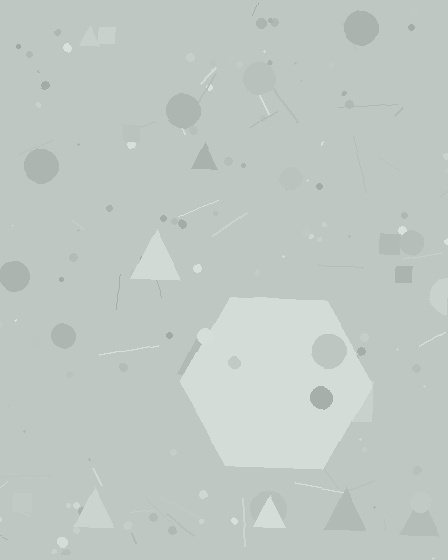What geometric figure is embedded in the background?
A hexagon is embedded in the background.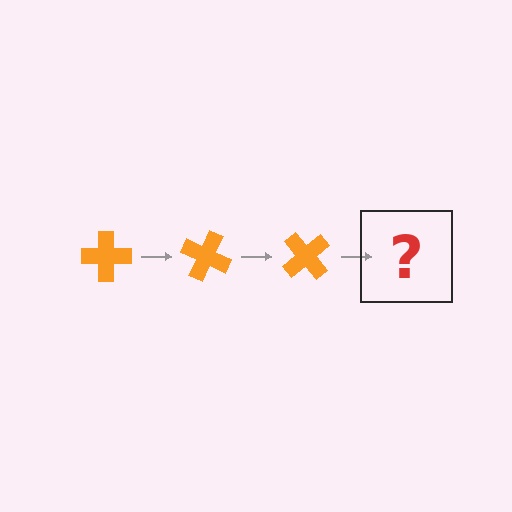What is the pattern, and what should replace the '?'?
The pattern is that the cross rotates 25 degrees each step. The '?' should be an orange cross rotated 75 degrees.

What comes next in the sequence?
The next element should be an orange cross rotated 75 degrees.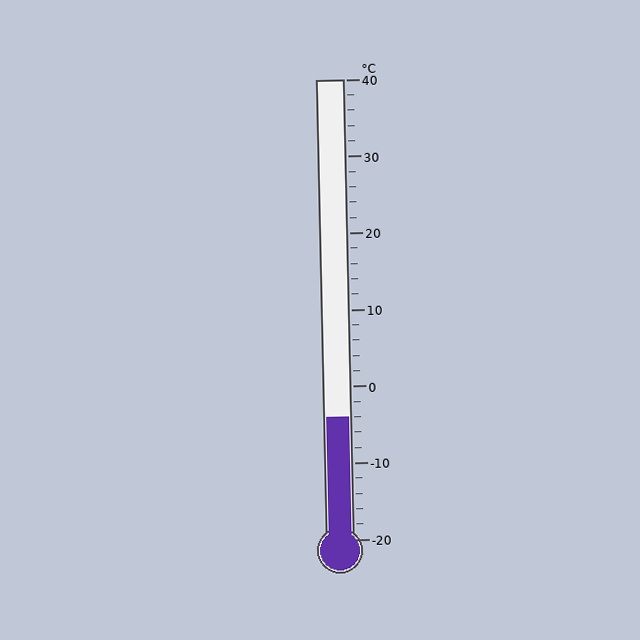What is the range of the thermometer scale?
The thermometer scale ranges from -20°C to 40°C.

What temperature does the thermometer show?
The thermometer shows approximately -4°C.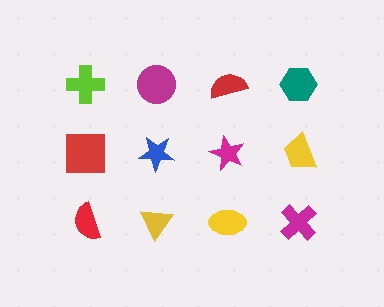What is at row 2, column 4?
A yellow trapezoid.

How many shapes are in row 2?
4 shapes.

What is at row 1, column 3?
A red semicircle.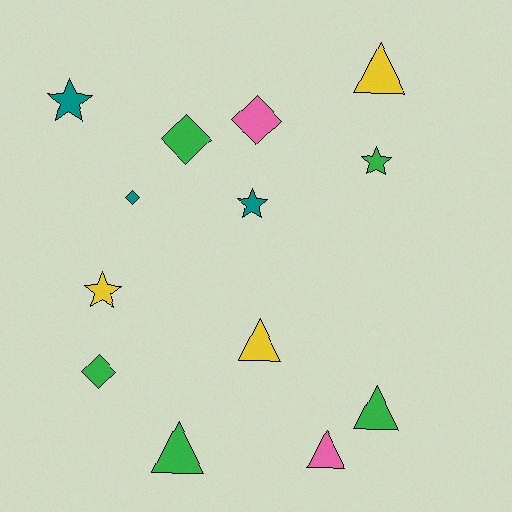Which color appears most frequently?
Green, with 5 objects.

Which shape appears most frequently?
Triangle, with 5 objects.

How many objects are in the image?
There are 13 objects.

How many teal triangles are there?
There are no teal triangles.